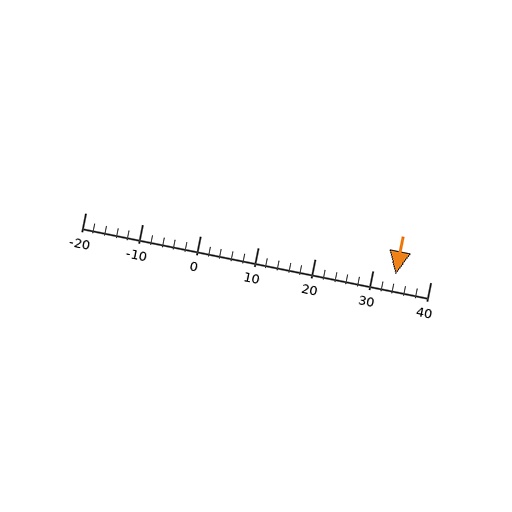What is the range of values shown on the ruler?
The ruler shows values from -20 to 40.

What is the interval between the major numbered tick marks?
The major tick marks are spaced 10 units apart.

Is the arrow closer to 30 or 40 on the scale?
The arrow is closer to 30.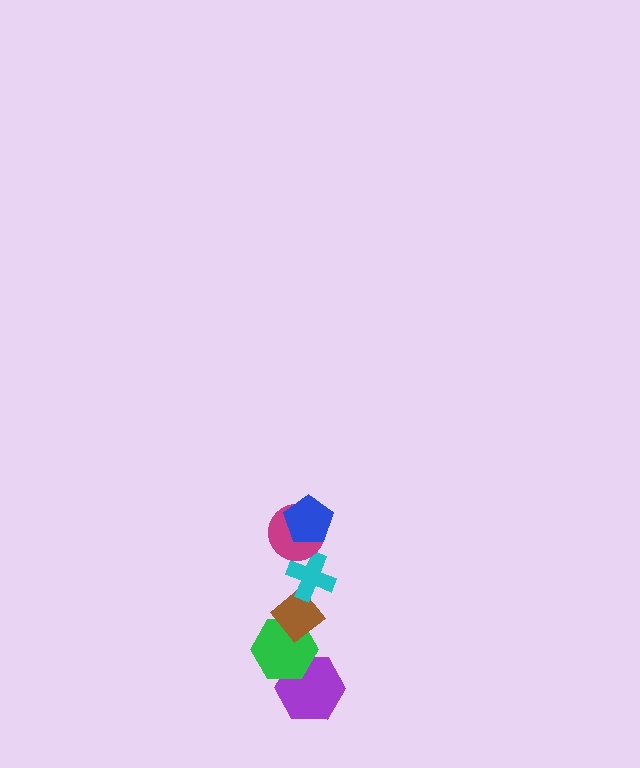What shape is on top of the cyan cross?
The magenta circle is on top of the cyan cross.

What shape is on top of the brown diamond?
The cyan cross is on top of the brown diamond.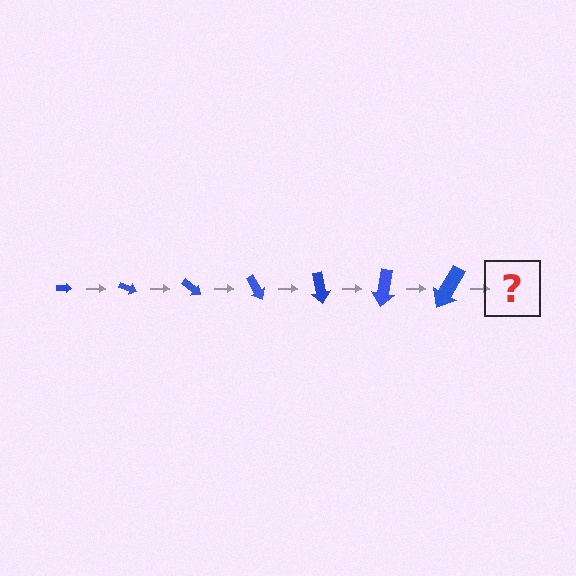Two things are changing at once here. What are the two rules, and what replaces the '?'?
The two rules are that the arrow grows larger each step and it rotates 20 degrees each step. The '?' should be an arrow, larger than the previous one and rotated 140 degrees from the start.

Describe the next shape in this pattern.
It should be an arrow, larger than the previous one and rotated 140 degrees from the start.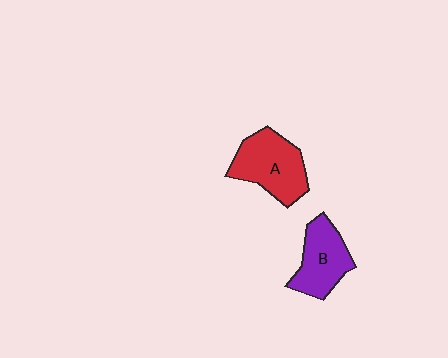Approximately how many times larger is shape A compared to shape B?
Approximately 1.2 times.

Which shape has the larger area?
Shape A (red).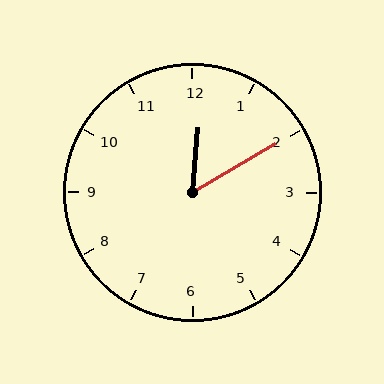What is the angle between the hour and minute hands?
Approximately 55 degrees.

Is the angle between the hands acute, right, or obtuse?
It is acute.